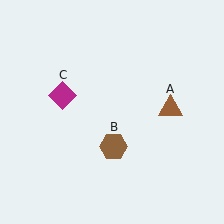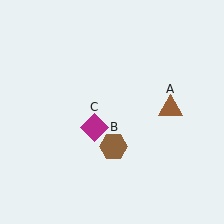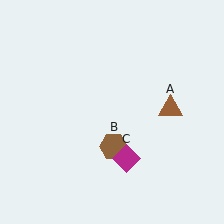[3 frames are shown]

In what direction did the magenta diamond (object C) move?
The magenta diamond (object C) moved down and to the right.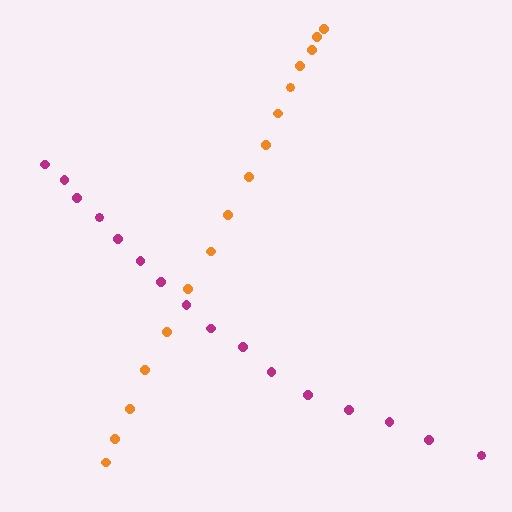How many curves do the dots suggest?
There are 2 distinct paths.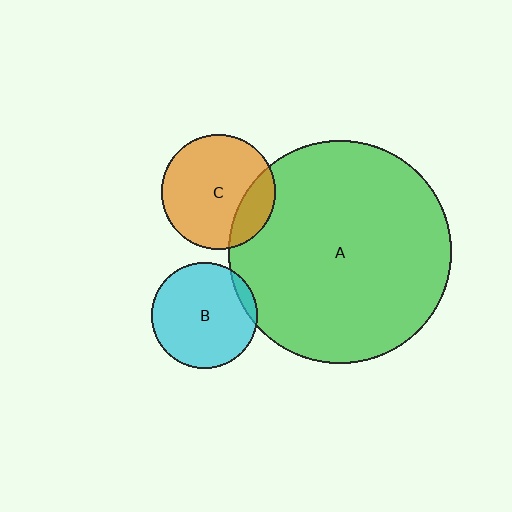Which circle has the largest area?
Circle A (green).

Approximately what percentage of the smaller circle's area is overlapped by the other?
Approximately 10%.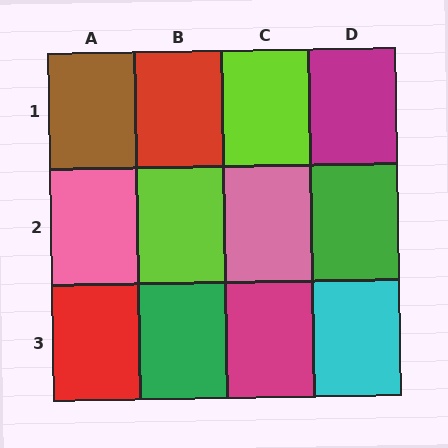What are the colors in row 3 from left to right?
Red, green, magenta, cyan.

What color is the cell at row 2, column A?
Pink.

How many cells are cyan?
1 cell is cyan.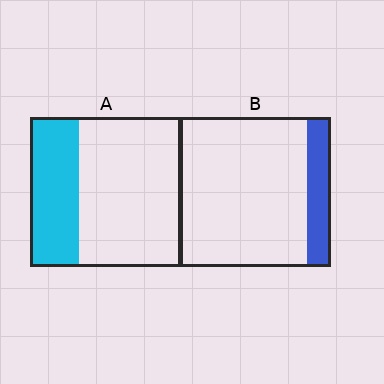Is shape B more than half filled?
No.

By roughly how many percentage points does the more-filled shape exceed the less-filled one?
By roughly 15 percentage points (A over B).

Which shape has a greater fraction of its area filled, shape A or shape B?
Shape A.